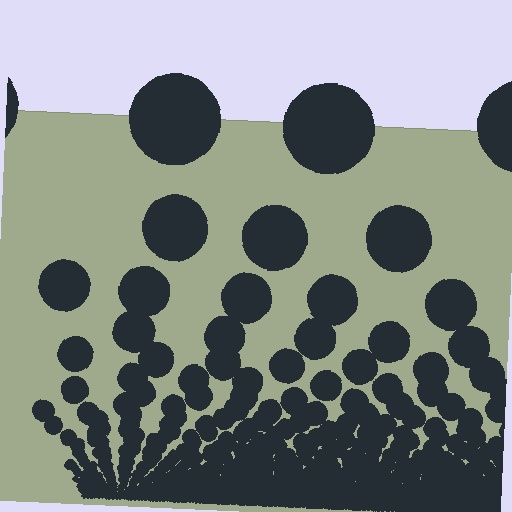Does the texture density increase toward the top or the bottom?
Density increases toward the bottom.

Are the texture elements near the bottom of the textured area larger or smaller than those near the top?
Smaller. The gradient is inverted — elements near the bottom are smaller and denser.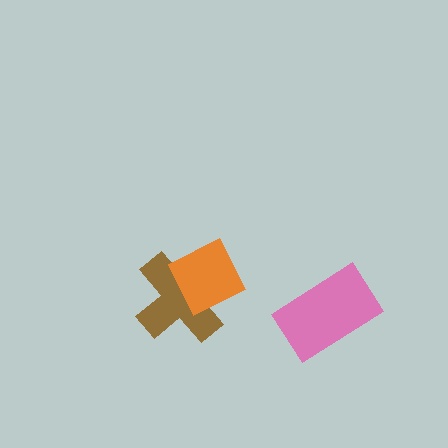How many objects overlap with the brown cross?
1 object overlaps with the brown cross.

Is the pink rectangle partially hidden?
No, no other shape covers it.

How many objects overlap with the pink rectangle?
0 objects overlap with the pink rectangle.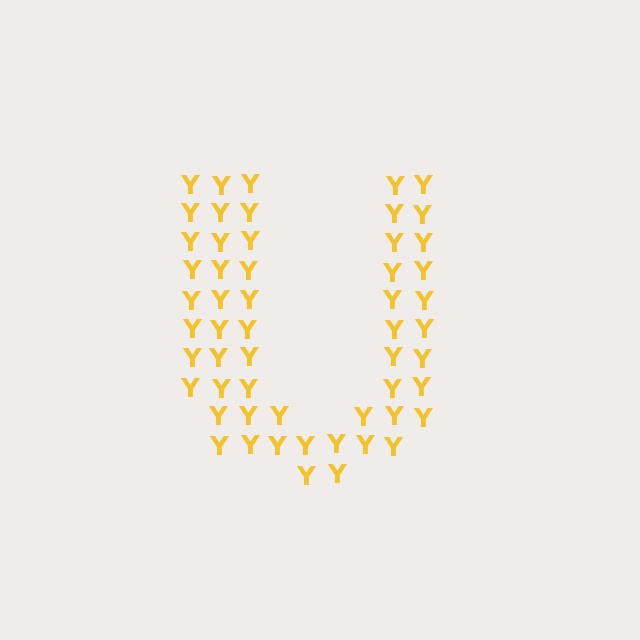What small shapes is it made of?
It is made of small letter Y's.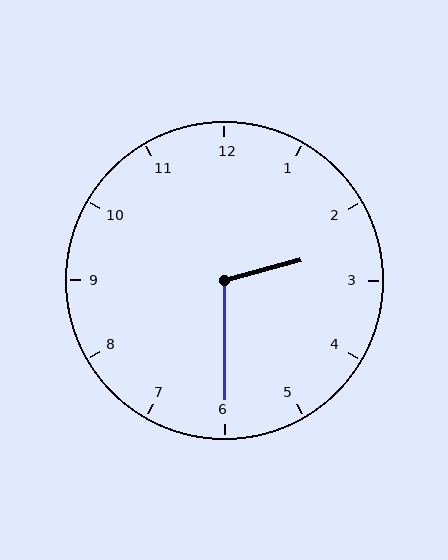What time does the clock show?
2:30.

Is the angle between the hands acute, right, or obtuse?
It is obtuse.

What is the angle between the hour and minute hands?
Approximately 105 degrees.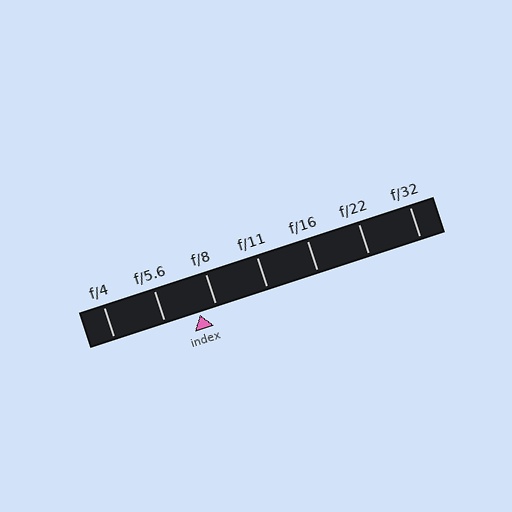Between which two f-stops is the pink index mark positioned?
The index mark is between f/5.6 and f/8.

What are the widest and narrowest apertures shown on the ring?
The widest aperture shown is f/4 and the narrowest is f/32.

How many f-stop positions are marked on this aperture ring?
There are 7 f-stop positions marked.